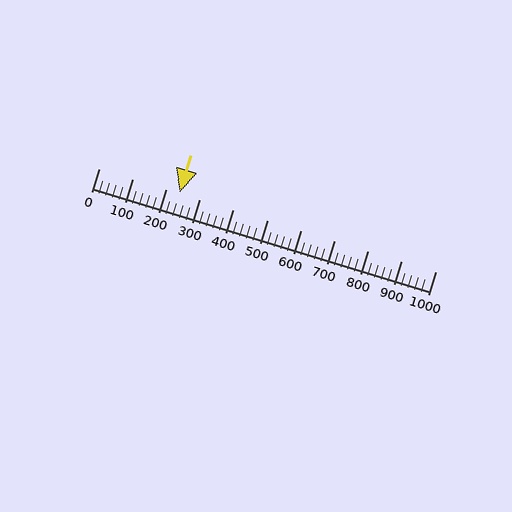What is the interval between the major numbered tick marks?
The major tick marks are spaced 100 units apart.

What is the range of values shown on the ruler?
The ruler shows values from 0 to 1000.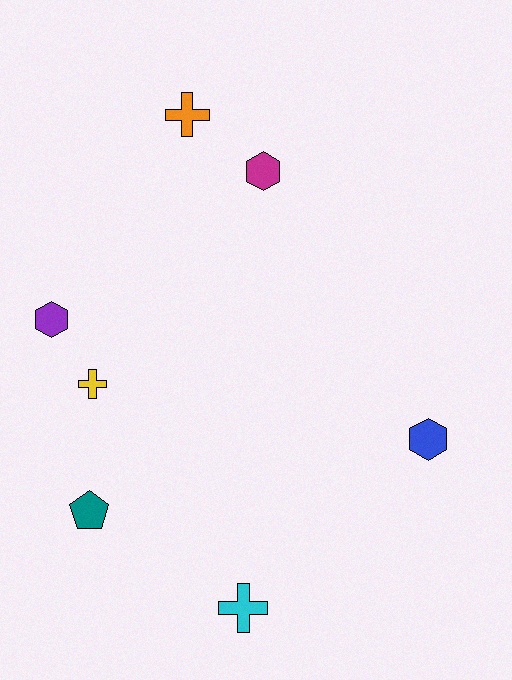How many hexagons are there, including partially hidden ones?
There are 3 hexagons.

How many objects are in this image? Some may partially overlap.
There are 7 objects.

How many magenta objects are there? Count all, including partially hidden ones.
There is 1 magenta object.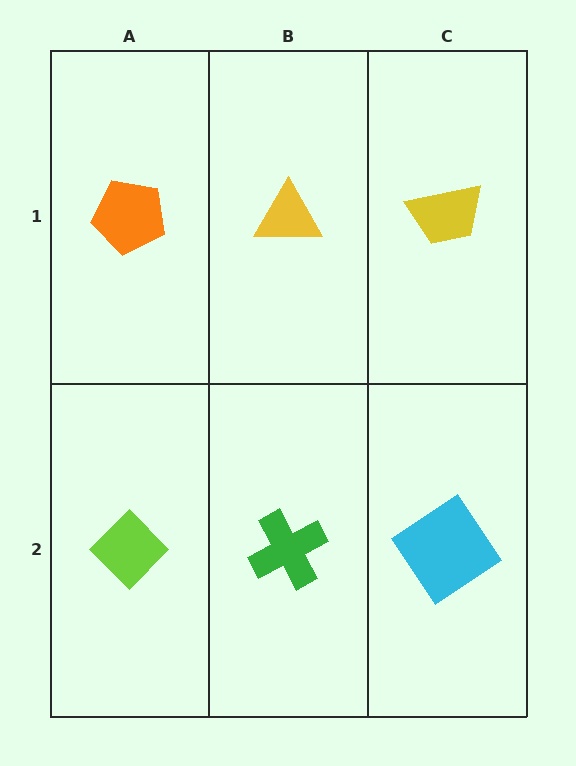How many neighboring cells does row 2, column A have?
2.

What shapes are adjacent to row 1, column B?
A green cross (row 2, column B), an orange pentagon (row 1, column A), a yellow trapezoid (row 1, column C).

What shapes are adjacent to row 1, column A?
A lime diamond (row 2, column A), a yellow triangle (row 1, column B).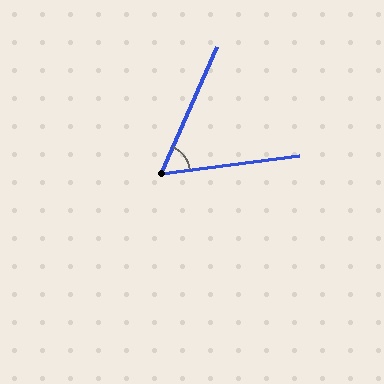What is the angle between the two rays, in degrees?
Approximately 59 degrees.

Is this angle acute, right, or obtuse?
It is acute.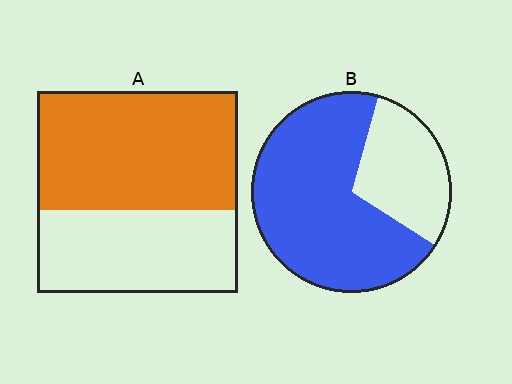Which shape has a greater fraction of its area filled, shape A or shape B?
Shape B.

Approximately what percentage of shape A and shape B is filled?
A is approximately 60% and B is approximately 70%.